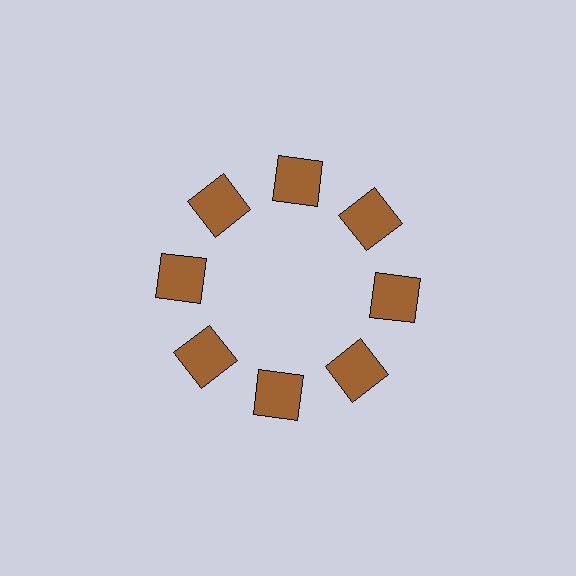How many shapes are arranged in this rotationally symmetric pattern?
There are 8 shapes, arranged in 8 groups of 1.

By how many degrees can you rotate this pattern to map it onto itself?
The pattern maps onto itself every 45 degrees of rotation.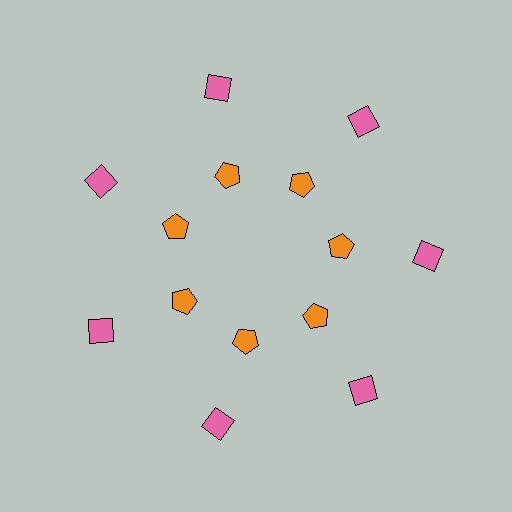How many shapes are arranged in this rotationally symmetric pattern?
There are 14 shapes, arranged in 7 groups of 2.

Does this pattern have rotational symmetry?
Yes, this pattern has 7-fold rotational symmetry. It looks the same after rotating 51 degrees around the center.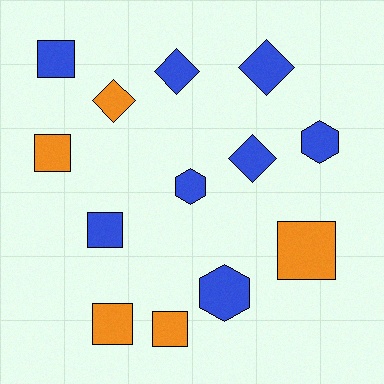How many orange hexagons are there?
There are no orange hexagons.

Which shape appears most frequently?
Square, with 6 objects.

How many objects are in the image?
There are 13 objects.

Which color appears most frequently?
Blue, with 8 objects.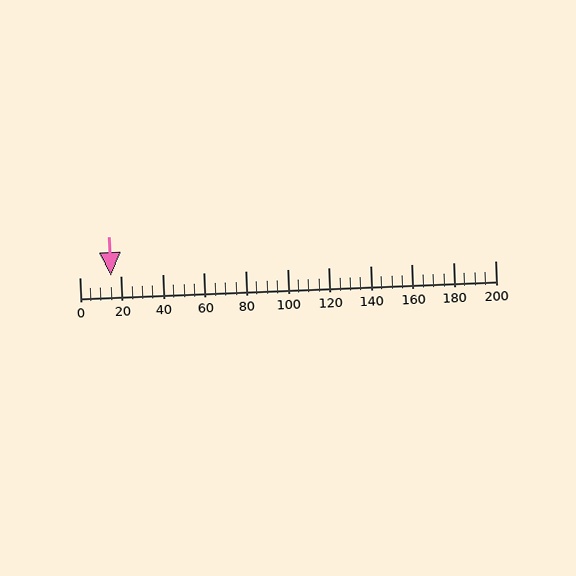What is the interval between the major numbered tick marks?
The major tick marks are spaced 20 units apart.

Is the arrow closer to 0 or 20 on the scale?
The arrow is closer to 20.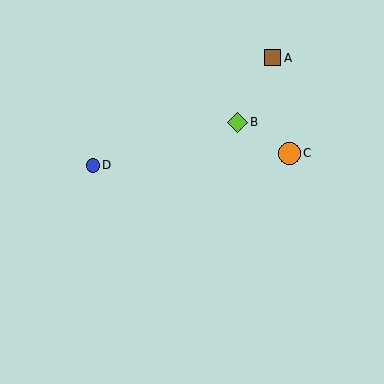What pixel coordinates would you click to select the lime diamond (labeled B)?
Click at (237, 122) to select the lime diamond B.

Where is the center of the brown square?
The center of the brown square is at (272, 58).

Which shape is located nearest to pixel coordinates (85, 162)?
The blue circle (labeled D) at (93, 165) is nearest to that location.